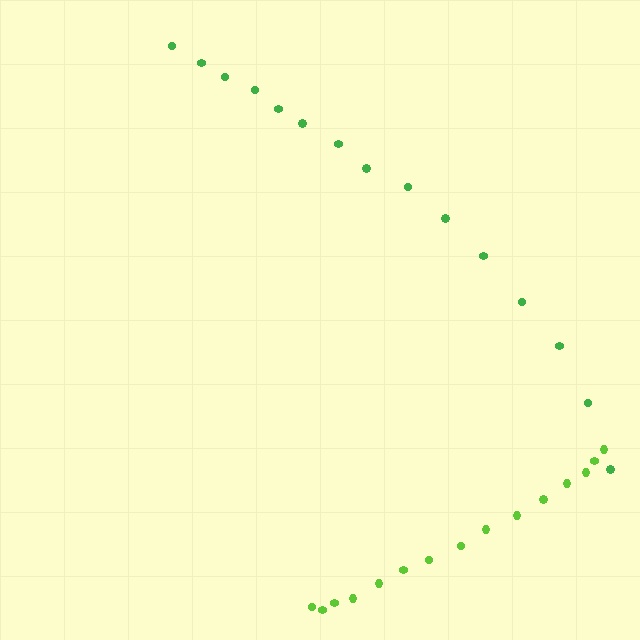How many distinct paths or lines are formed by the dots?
There are 2 distinct paths.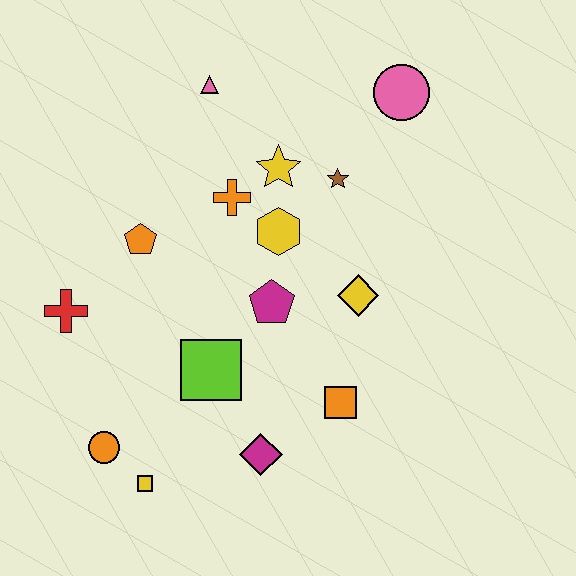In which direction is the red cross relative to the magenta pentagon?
The red cross is to the left of the magenta pentagon.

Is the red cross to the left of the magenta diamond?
Yes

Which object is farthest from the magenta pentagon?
The pink circle is farthest from the magenta pentagon.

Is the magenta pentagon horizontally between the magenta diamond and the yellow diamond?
Yes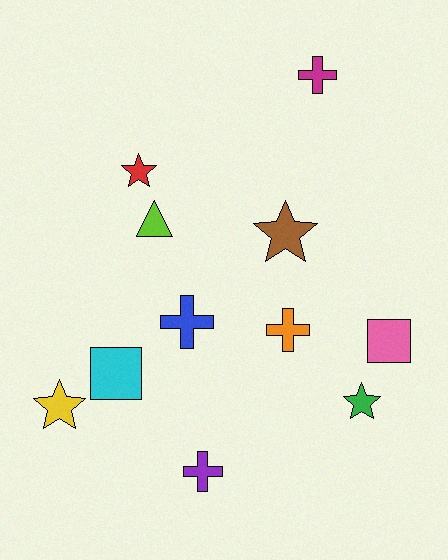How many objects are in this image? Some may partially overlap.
There are 11 objects.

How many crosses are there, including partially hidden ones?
There are 4 crosses.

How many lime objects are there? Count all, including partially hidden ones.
There is 1 lime object.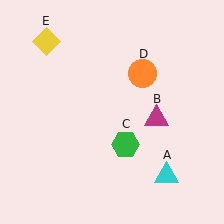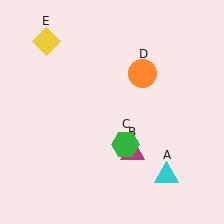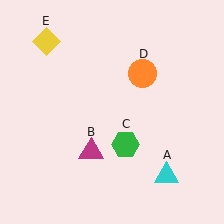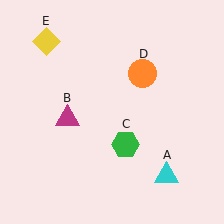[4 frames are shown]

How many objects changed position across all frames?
1 object changed position: magenta triangle (object B).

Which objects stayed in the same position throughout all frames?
Cyan triangle (object A) and green hexagon (object C) and orange circle (object D) and yellow diamond (object E) remained stationary.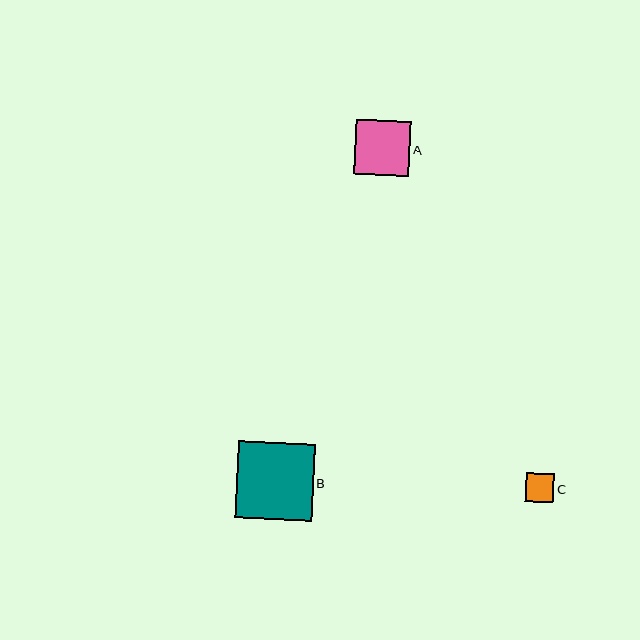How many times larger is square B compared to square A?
Square B is approximately 1.4 times the size of square A.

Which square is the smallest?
Square C is the smallest with a size of approximately 29 pixels.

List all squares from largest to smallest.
From largest to smallest: B, A, C.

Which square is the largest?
Square B is the largest with a size of approximately 77 pixels.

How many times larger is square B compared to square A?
Square B is approximately 1.4 times the size of square A.